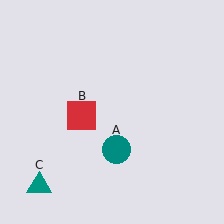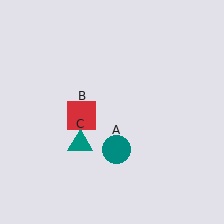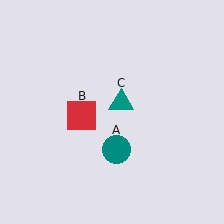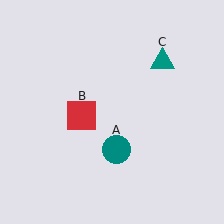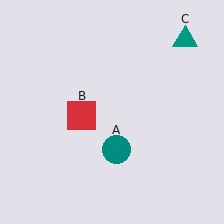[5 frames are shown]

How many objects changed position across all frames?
1 object changed position: teal triangle (object C).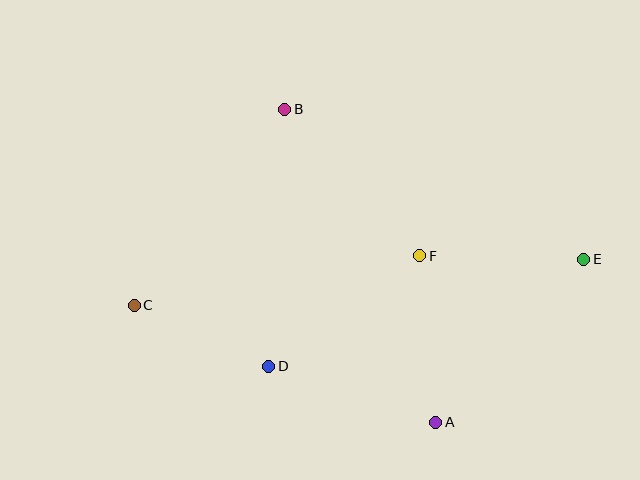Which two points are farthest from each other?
Points C and E are farthest from each other.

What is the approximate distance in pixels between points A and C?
The distance between A and C is approximately 324 pixels.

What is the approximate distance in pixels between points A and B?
The distance between A and B is approximately 348 pixels.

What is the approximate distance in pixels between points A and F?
The distance between A and F is approximately 167 pixels.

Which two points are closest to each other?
Points C and D are closest to each other.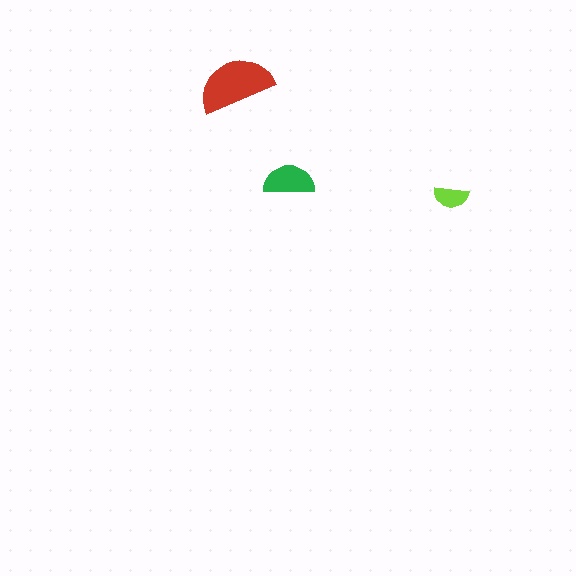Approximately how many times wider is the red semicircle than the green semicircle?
About 1.5 times wider.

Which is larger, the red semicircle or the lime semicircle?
The red one.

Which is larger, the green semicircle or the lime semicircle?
The green one.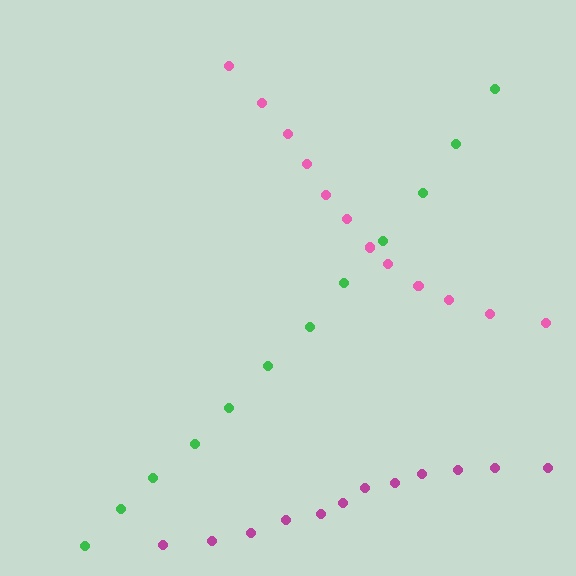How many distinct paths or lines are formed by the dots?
There are 3 distinct paths.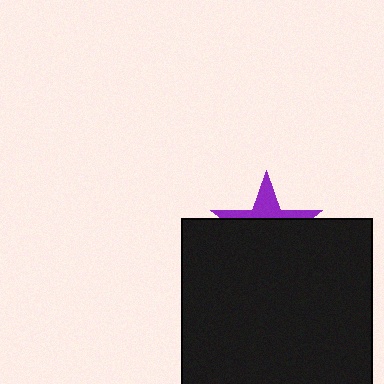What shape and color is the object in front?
The object in front is a black square.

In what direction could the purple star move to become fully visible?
The purple star could move up. That would shift it out from behind the black square entirely.